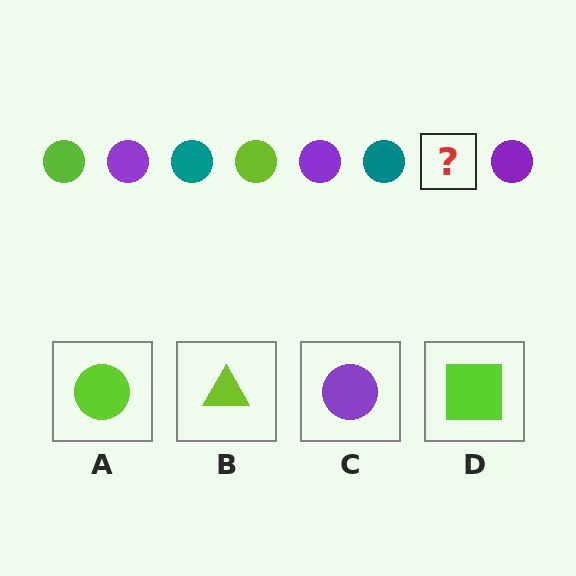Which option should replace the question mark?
Option A.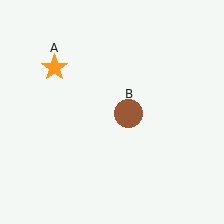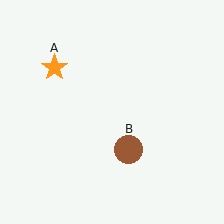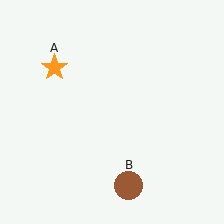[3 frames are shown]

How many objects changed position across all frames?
1 object changed position: brown circle (object B).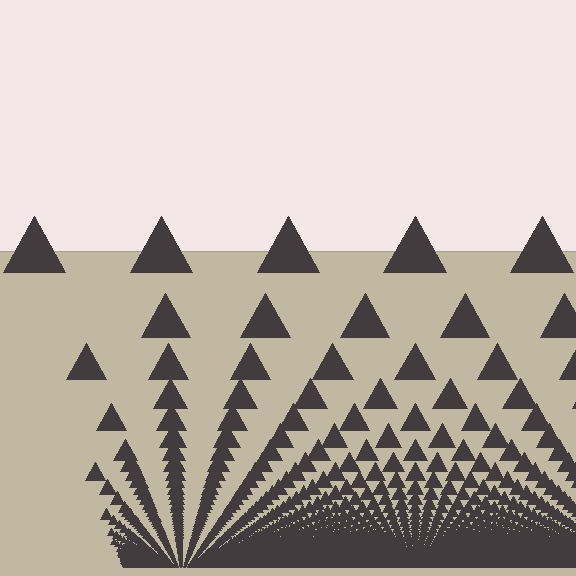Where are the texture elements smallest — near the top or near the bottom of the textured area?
Near the bottom.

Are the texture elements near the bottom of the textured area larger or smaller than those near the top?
Smaller. The gradient is inverted — elements near the bottom are smaller and denser.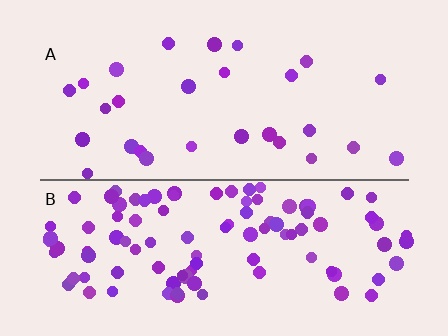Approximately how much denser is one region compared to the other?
Approximately 3.7× — region B over region A.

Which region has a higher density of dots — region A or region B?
B (the bottom).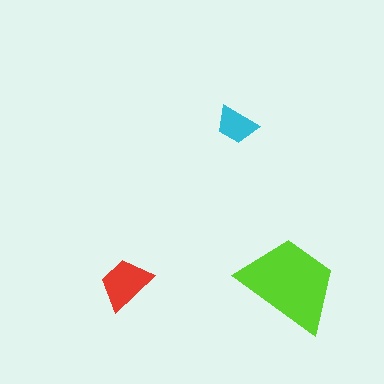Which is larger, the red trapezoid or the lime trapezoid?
The lime one.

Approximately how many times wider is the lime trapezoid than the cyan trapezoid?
About 2.5 times wider.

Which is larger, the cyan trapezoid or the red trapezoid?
The red one.